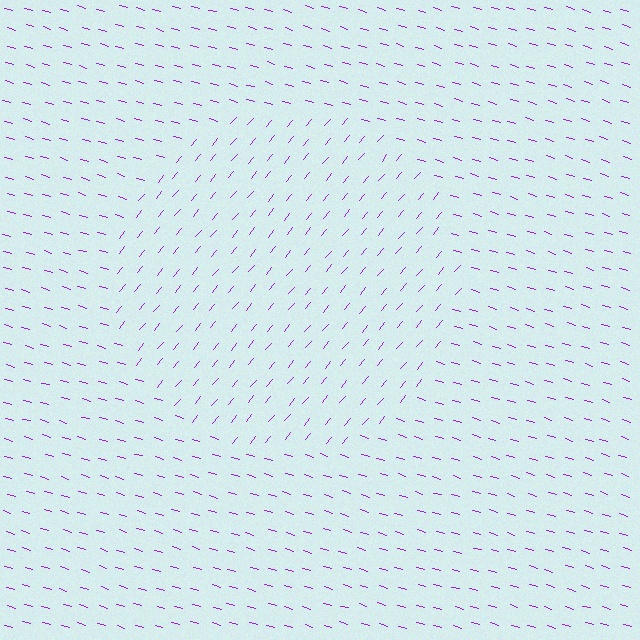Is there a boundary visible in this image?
Yes, there is a texture boundary formed by a change in line orientation.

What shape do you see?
I see a circle.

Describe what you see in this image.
The image is filled with small purple line segments. A circle region in the image has lines oriented differently from the surrounding lines, creating a visible texture boundary.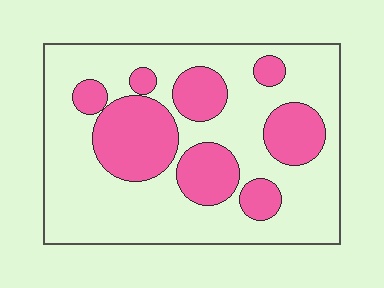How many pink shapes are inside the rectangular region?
8.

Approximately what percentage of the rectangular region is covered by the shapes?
Approximately 30%.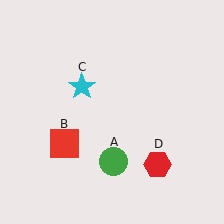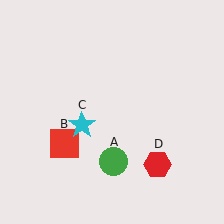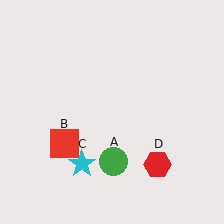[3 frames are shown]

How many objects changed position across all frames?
1 object changed position: cyan star (object C).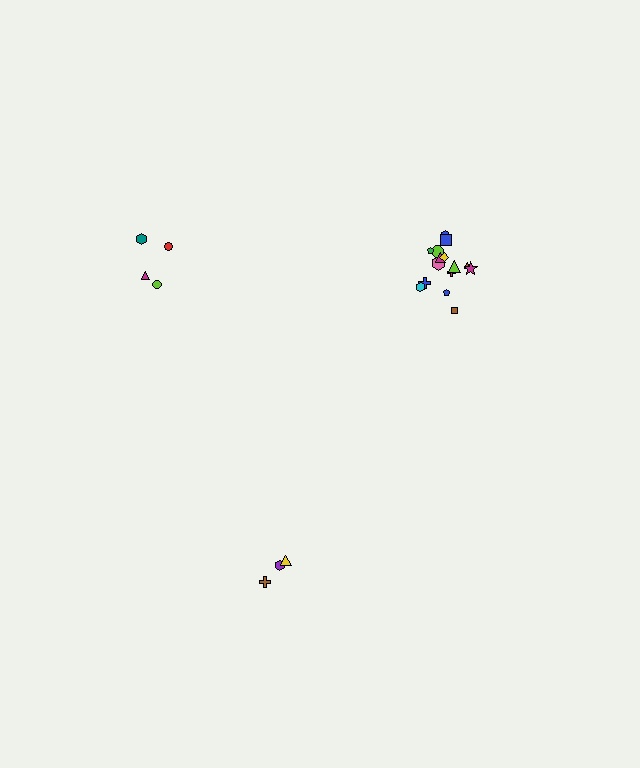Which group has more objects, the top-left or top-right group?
The top-right group.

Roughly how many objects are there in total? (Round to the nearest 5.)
Roughly 20 objects in total.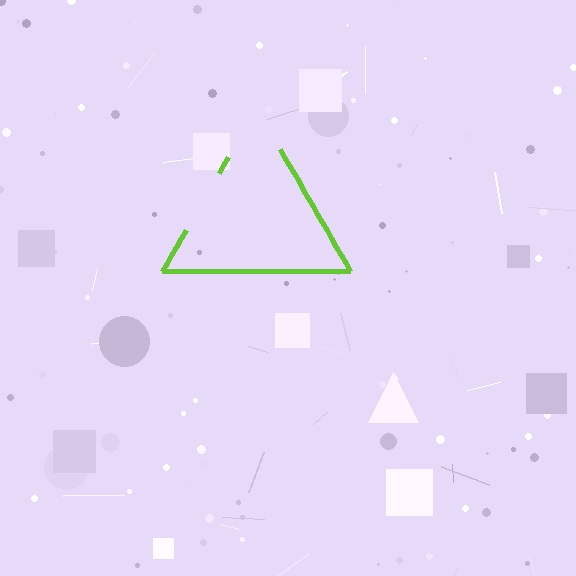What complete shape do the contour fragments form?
The contour fragments form a triangle.